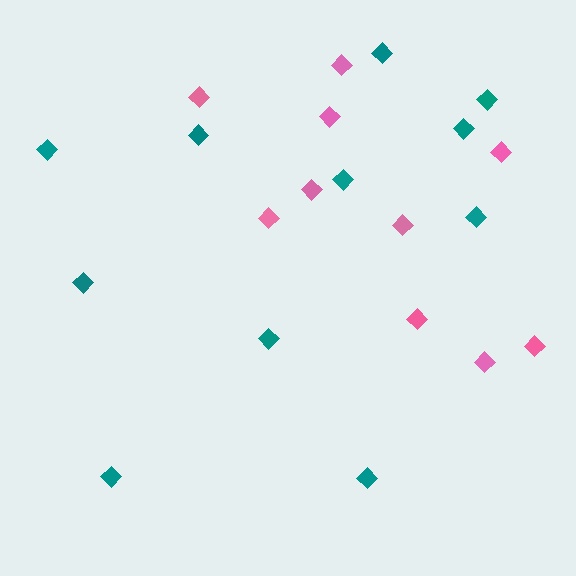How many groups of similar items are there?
There are 2 groups: one group of pink diamonds (10) and one group of teal diamonds (11).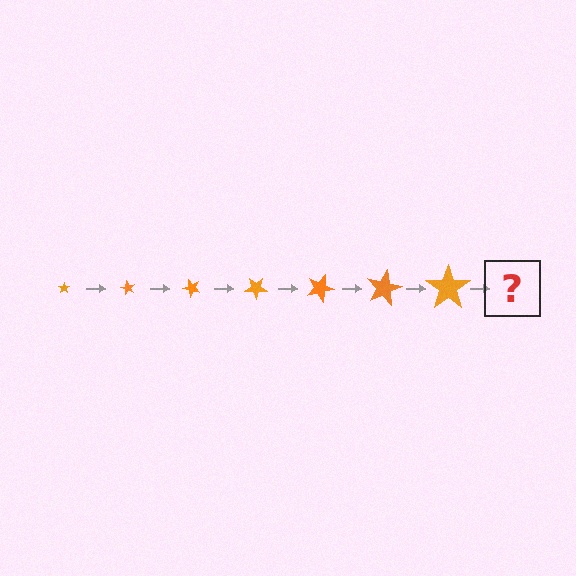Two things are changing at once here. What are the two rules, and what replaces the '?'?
The two rules are that the star grows larger each step and it rotates 60 degrees each step. The '?' should be a star, larger than the previous one and rotated 420 degrees from the start.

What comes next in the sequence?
The next element should be a star, larger than the previous one and rotated 420 degrees from the start.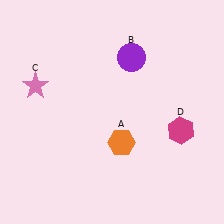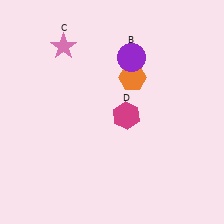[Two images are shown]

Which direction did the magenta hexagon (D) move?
The magenta hexagon (D) moved left.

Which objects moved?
The objects that moved are: the orange hexagon (A), the pink star (C), the magenta hexagon (D).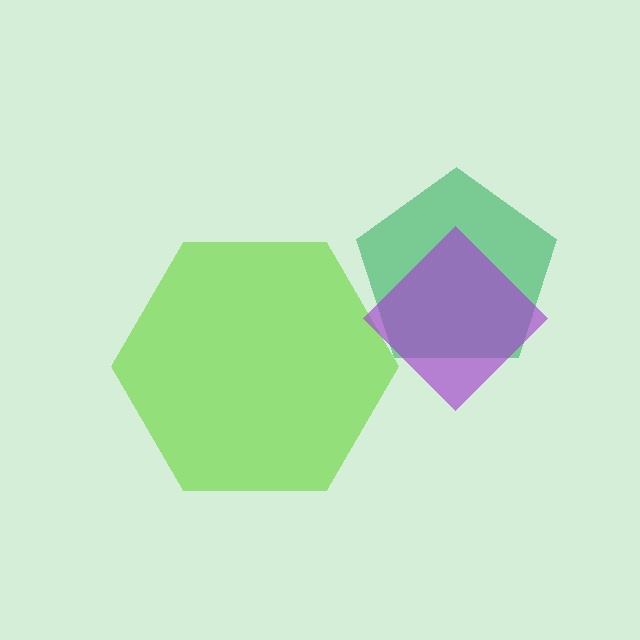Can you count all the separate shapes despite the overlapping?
Yes, there are 3 separate shapes.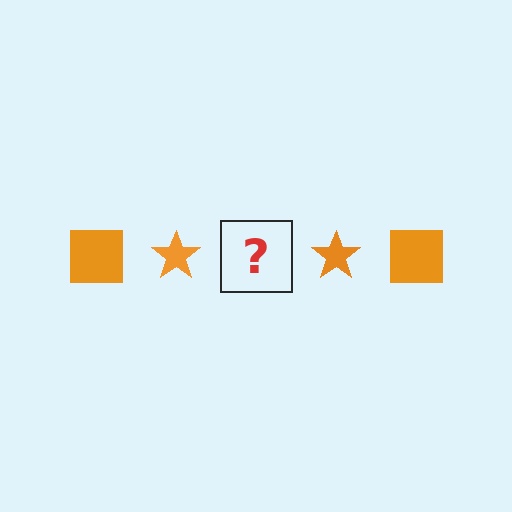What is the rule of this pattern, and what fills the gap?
The rule is that the pattern cycles through square, star shapes in orange. The gap should be filled with an orange square.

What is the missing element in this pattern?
The missing element is an orange square.